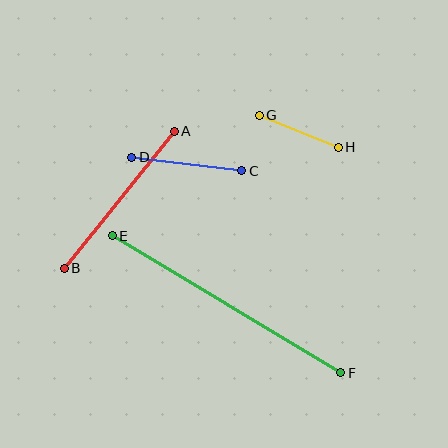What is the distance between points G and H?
The distance is approximately 85 pixels.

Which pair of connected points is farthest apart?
Points E and F are farthest apart.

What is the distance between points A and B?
The distance is approximately 176 pixels.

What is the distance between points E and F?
The distance is approximately 267 pixels.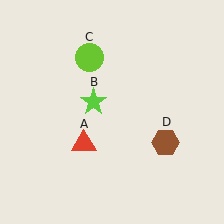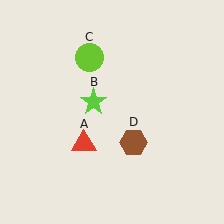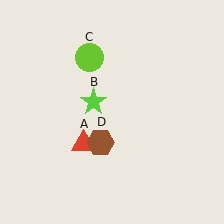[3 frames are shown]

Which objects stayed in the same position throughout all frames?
Red triangle (object A) and lime star (object B) and lime circle (object C) remained stationary.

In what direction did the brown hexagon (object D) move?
The brown hexagon (object D) moved left.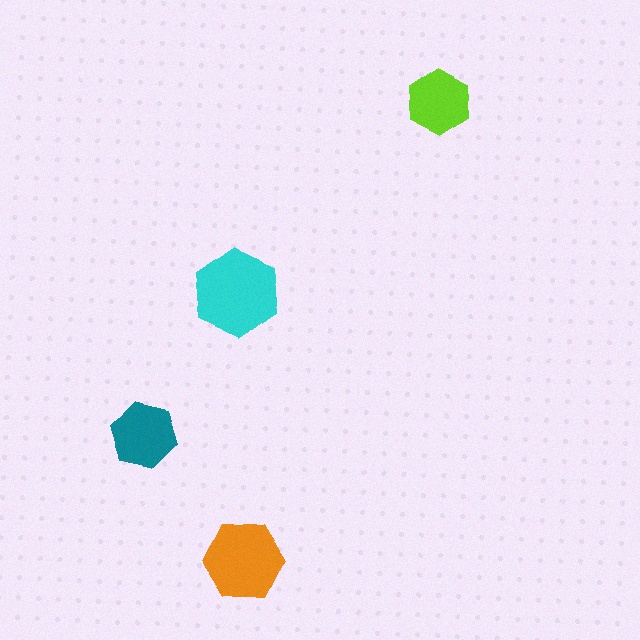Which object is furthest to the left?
The teal hexagon is leftmost.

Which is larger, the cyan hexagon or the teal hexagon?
The cyan one.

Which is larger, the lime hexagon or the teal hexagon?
The teal one.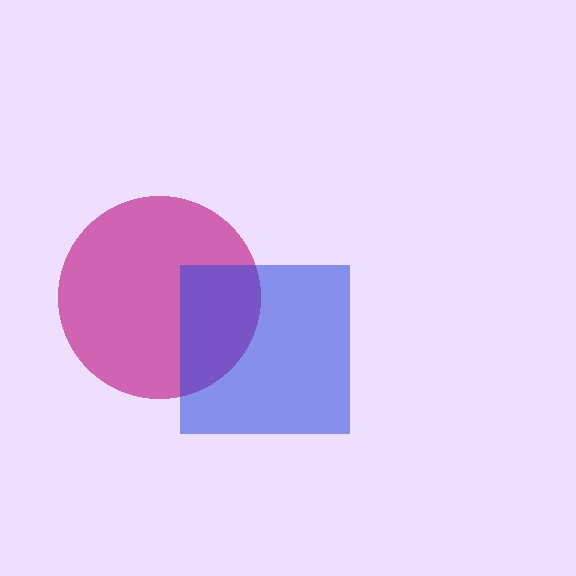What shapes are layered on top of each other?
The layered shapes are: a magenta circle, a blue square.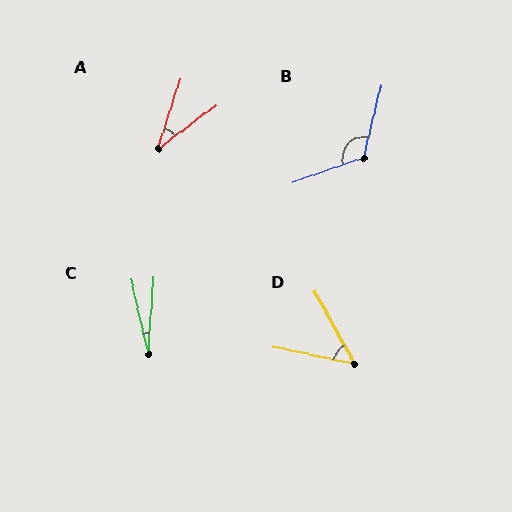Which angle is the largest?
B, at approximately 123 degrees.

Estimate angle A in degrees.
Approximately 35 degrees.